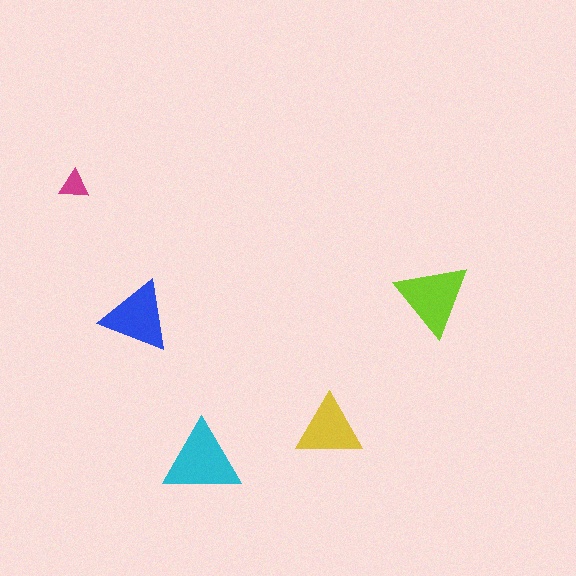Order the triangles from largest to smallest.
the cyan one, the lime one, the blue one, the yellow one, the magenta one.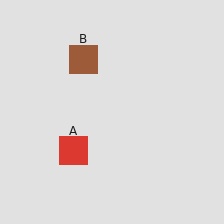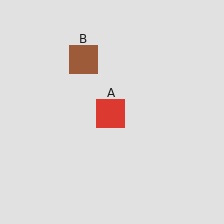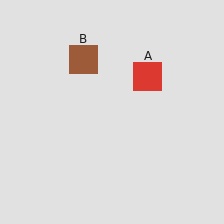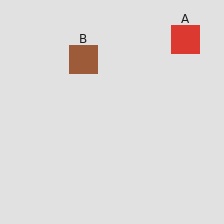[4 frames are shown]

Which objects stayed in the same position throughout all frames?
Brown square (object B) remained stationary.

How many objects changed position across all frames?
1 object changed position: red square (object A).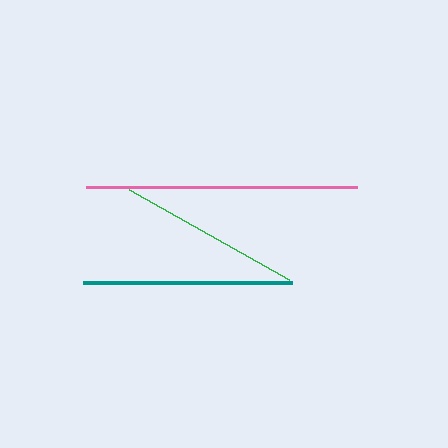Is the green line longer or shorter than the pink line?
The pink line is longer than the green line.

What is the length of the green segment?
The green segment is approximately 184 pixels long.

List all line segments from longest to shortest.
From longest to shortest: pink, teal, green.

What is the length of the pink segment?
The pink segment is approximately 271 pixels long.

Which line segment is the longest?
The pink line is the longest at approximately 271 pixels.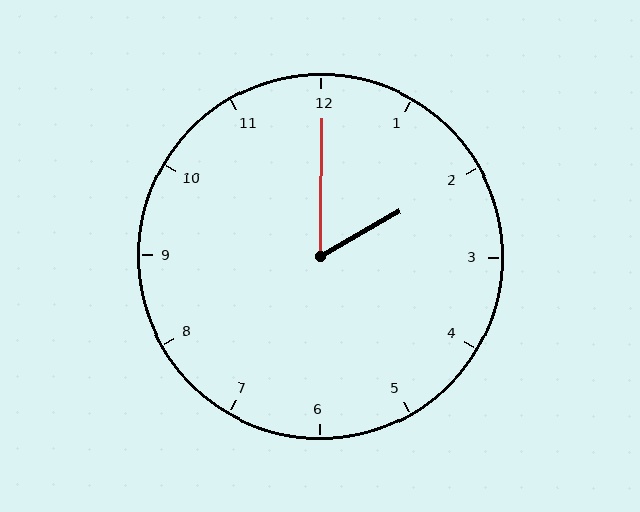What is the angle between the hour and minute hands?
Approximately 60 degrees.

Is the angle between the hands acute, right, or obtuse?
It is acute.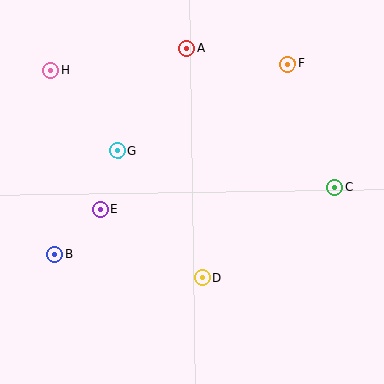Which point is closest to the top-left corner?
Point H is closest to the top-left corner.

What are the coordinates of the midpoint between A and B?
The midpoint between A and B is at (121, 151).